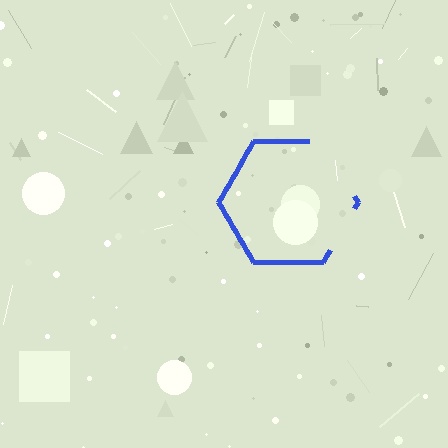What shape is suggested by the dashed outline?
The dashed outline suggests a hexagon.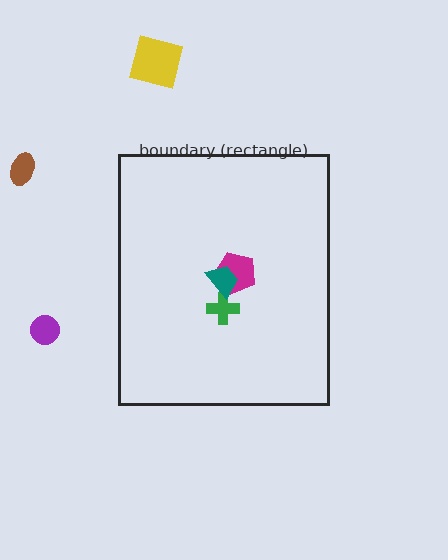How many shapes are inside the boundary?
3 inside, 3 outside.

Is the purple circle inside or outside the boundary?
Outside.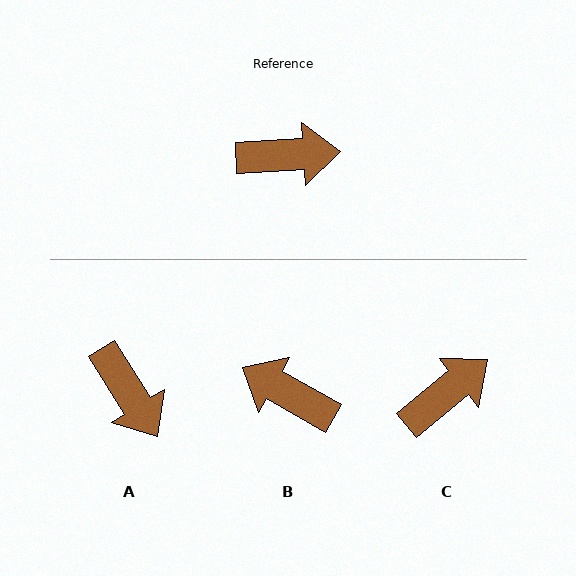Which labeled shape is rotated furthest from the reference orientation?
B, about 147 degrees away.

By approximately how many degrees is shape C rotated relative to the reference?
Approximately 36 degrees counter-clockwise.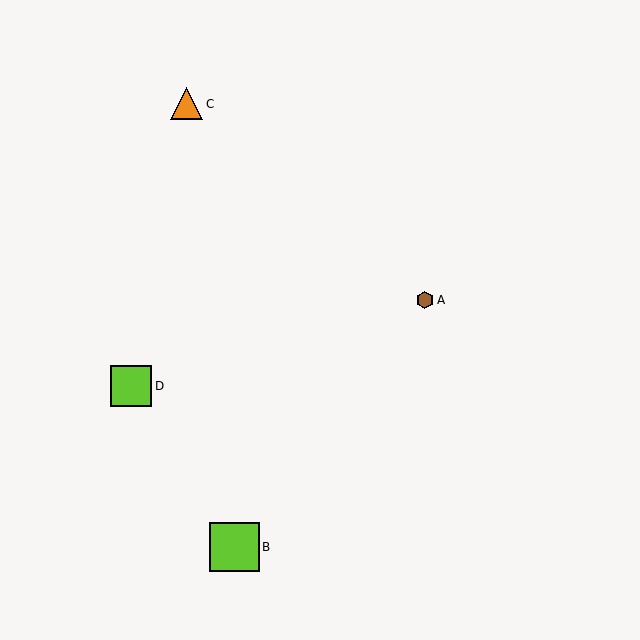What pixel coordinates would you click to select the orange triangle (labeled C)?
Click at (186, 104) to select the orange triangle C.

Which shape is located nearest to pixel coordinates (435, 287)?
The brown hexagon (labeled A) at (425, 300) is nearest to that location.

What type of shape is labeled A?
Shape A is a brown hexagon.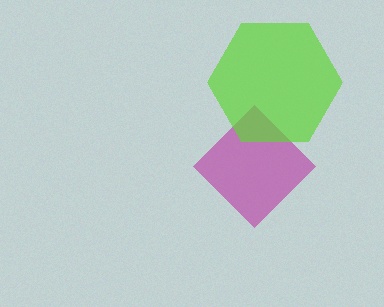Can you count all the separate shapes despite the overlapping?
Yes, there are 2 separate shapes.